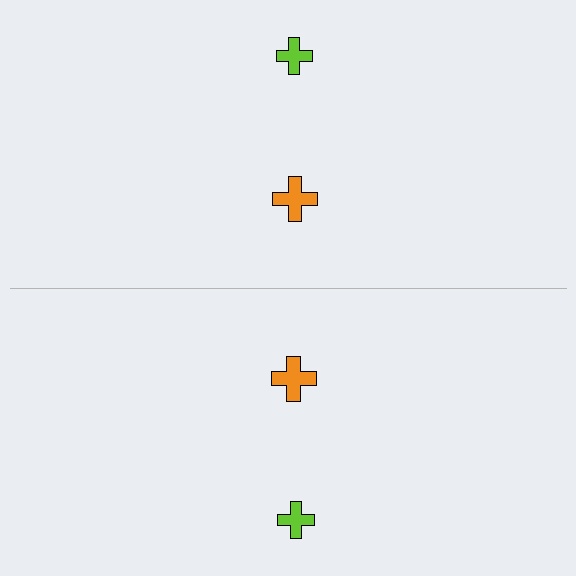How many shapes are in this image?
There are 4 shapes in this image.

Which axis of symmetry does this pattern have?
The pattern has a horizontal axis of symmetry running through the center of the image.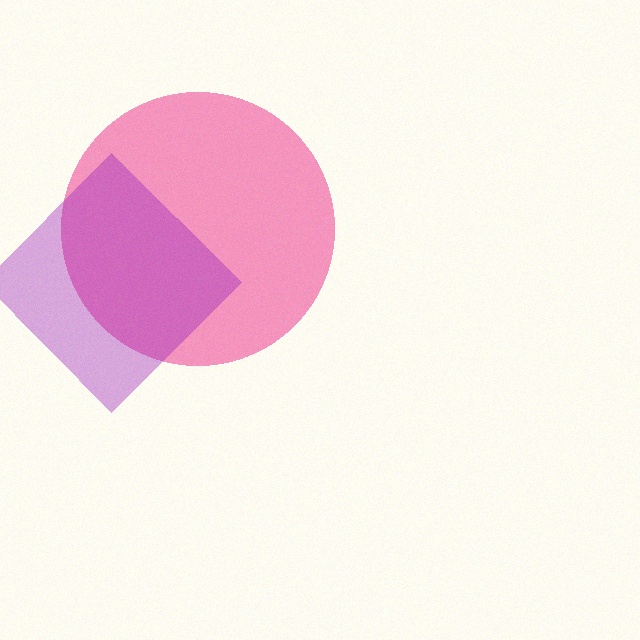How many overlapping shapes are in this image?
There are 2 overlapping shapes in the image.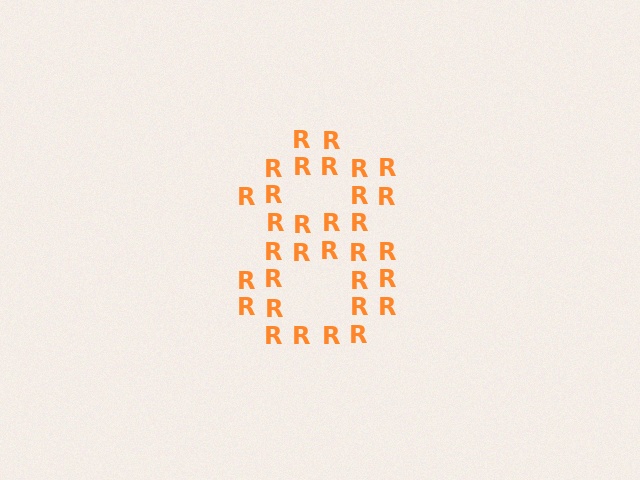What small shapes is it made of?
It is made of small letter R's.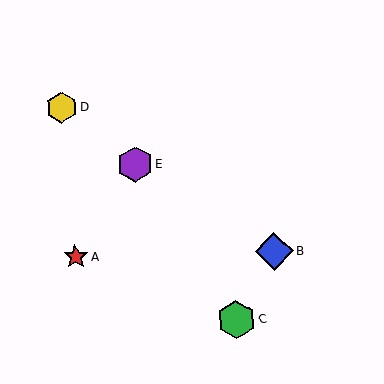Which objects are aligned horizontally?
Objects A, B are aligned horizontally.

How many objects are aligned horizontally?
2 objects (A, B) are aligned horizontally.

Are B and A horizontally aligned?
Yes, both are at y≈251.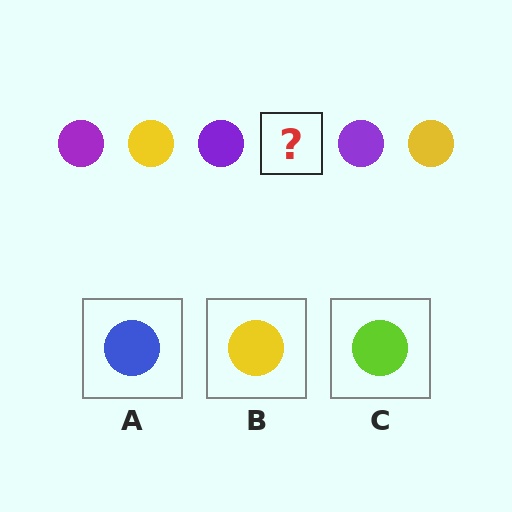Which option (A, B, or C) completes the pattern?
B.